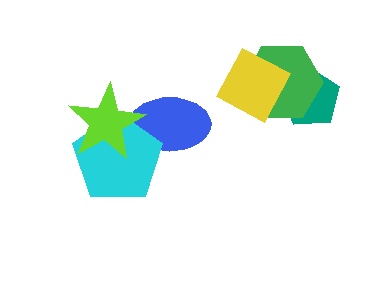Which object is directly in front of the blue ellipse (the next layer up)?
The cyan pentagon is directly in front of the blue ellipse.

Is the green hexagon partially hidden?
Yes, it is partially covered by another shape.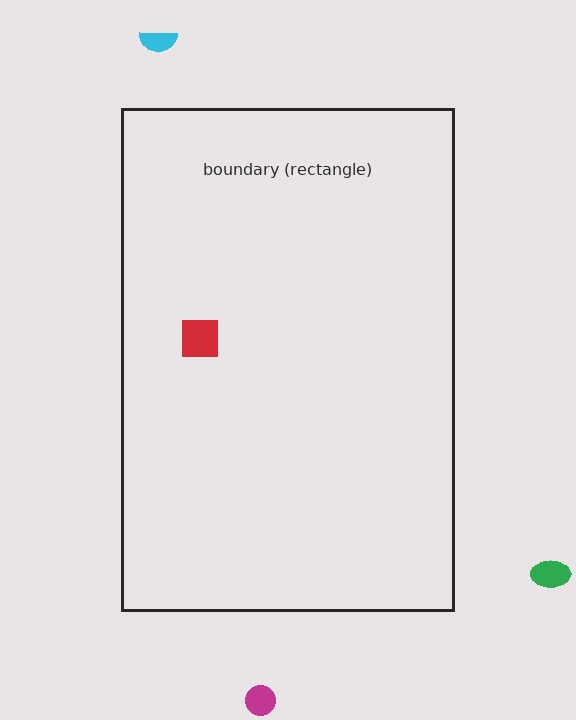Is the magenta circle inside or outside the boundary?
Outside.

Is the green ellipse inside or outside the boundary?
Outside.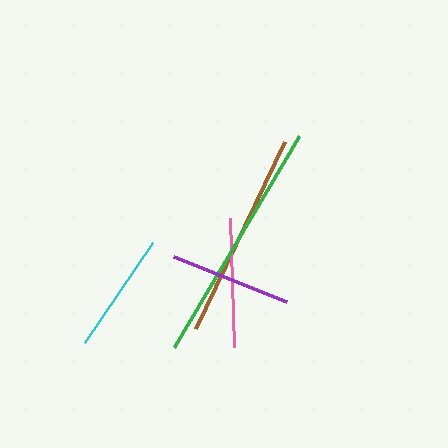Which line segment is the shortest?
The cyan line is the shortest at approximately 121 pixels.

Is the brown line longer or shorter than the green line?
The green line is longer than the brown line.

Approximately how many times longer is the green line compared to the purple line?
The green line is approximately 2.0 times the length of the purple line.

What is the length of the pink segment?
The pink segment is approximately 129 pixels long.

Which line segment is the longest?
The green line is the longest at approximately 245 pixels.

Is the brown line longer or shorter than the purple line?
The brown line is longer than the purple line.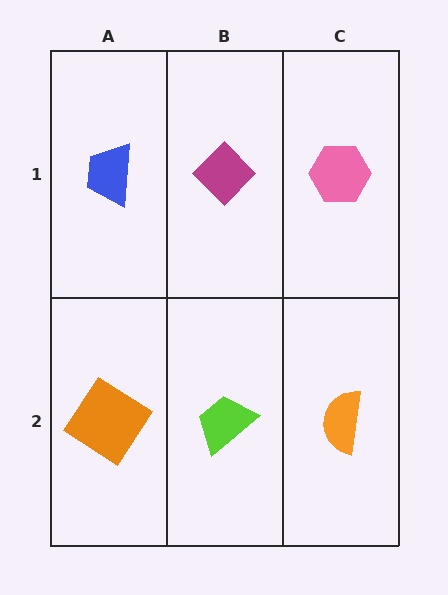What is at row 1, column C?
A pink hexagon.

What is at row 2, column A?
An orange diamond.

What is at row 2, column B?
A lime trapezoid.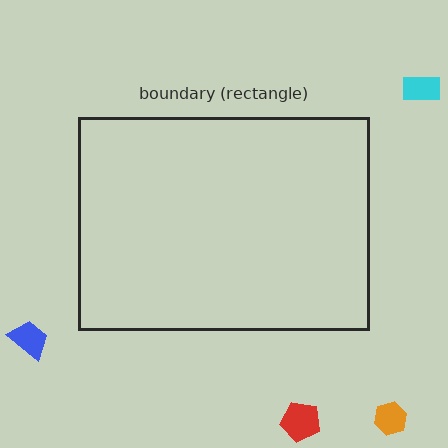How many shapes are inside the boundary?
0 inside, 4 outside.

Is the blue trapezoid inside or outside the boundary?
Outside.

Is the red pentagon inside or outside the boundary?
Outside.